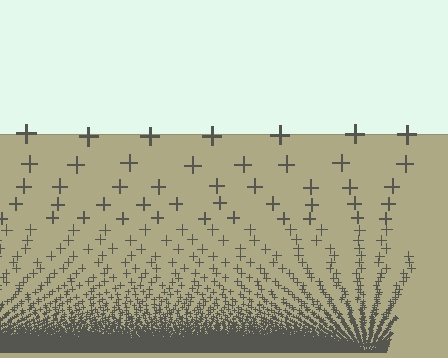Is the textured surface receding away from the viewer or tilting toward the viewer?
The surface appears to tilt toward the viewer. Texture elements get larger and sparser toward the top.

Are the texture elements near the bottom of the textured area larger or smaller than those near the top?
Smaller. The gradient is inverted — elements near the bottom are smaller and denser.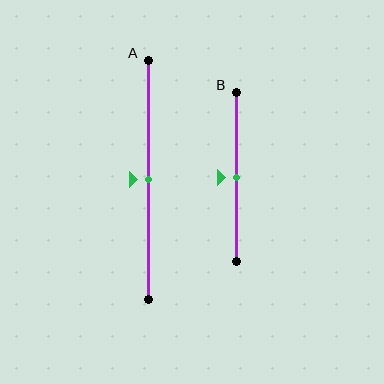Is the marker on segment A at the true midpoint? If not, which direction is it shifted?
Yes, the marker on segment A is at the true midpoint.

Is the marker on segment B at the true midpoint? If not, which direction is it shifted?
Yes, the marker on segment B is at the true midpoint.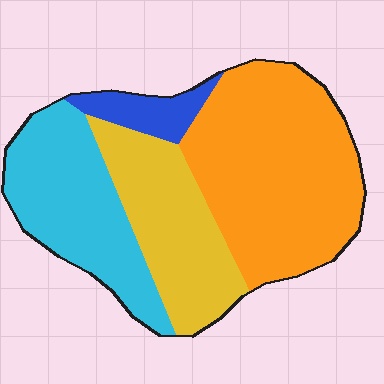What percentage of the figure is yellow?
Yellow covers about 25% of the figure.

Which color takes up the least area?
Blue, at roughly 5%.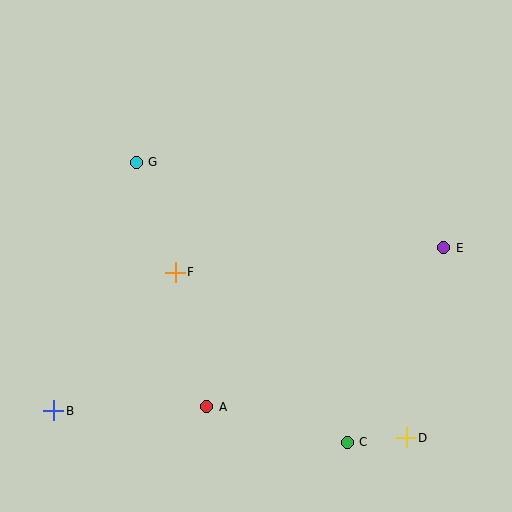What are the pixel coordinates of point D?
Point D is at (406, 438).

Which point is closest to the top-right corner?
Point E is closest to the top-right corner.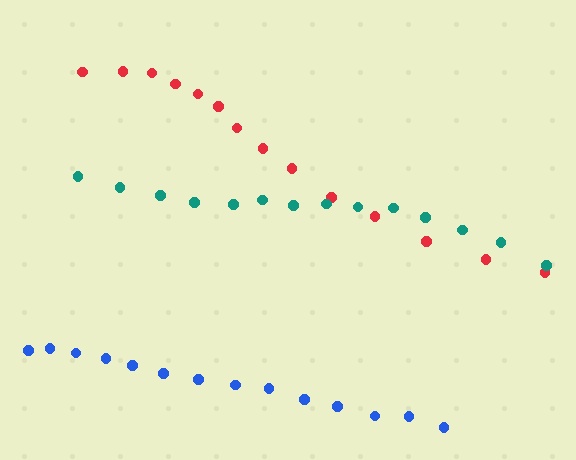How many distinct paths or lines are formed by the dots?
There are 3 distinct paths.